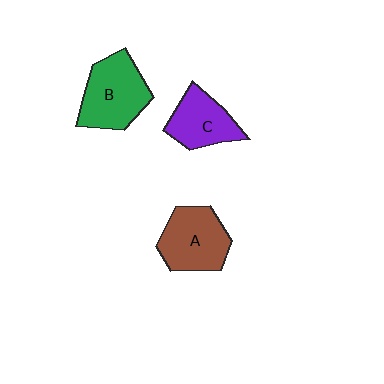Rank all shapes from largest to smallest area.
From largest to smallest: B (green), A (brown), C (purple).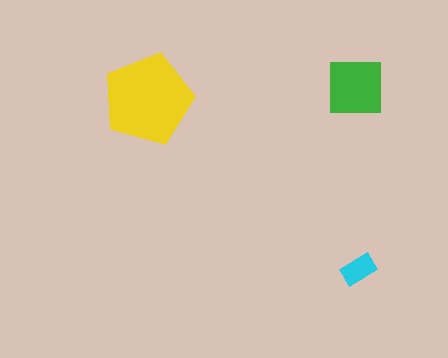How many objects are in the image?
There are 3 objects in the image.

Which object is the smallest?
The cyan rectangle.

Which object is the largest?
The yellow pentagon.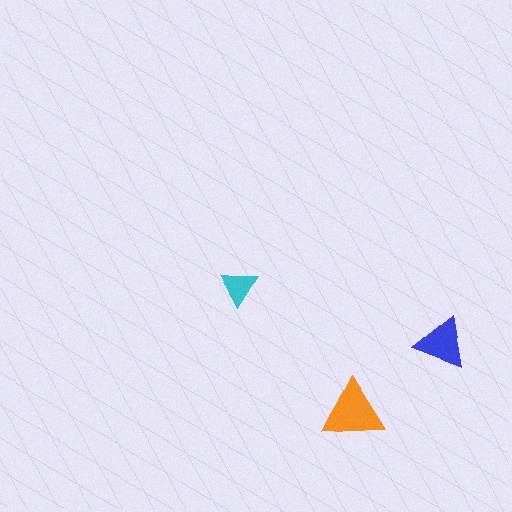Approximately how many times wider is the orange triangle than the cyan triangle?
About 1.5 times wider.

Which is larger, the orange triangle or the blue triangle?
The orange one.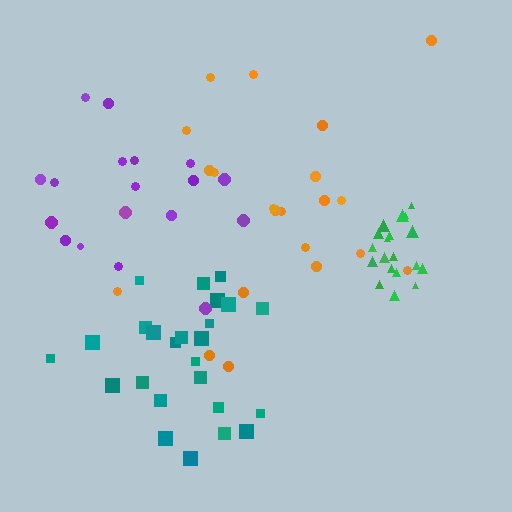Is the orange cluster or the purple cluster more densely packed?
Orange.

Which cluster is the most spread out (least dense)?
Purple.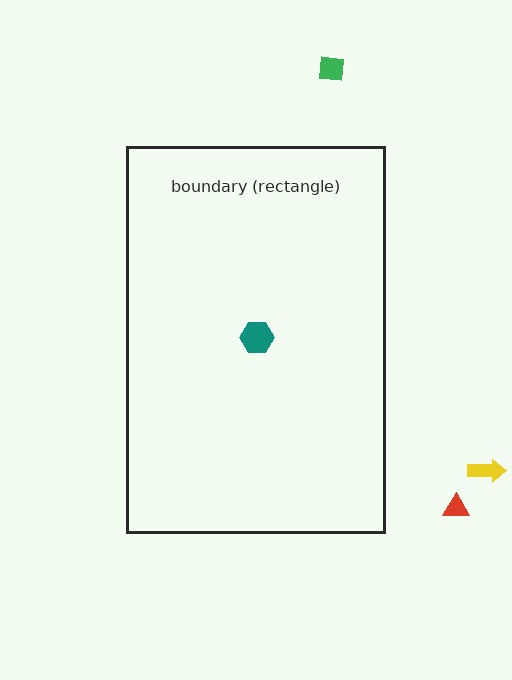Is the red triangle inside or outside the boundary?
Outside.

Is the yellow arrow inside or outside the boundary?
Outside.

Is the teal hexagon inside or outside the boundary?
Inside.